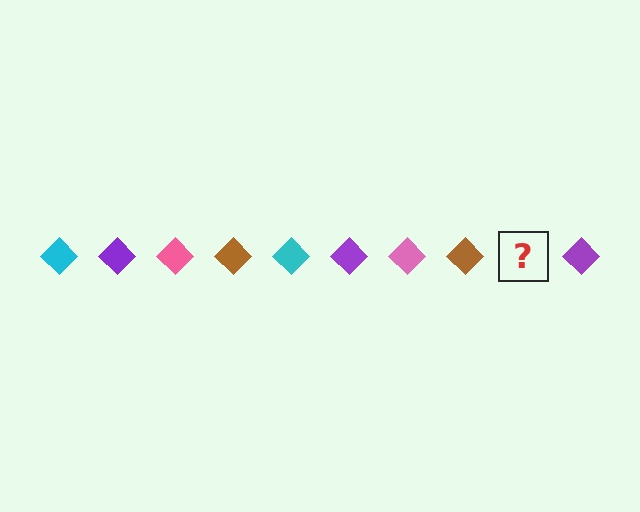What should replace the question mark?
The question mark should be replaced with a cyan diamond.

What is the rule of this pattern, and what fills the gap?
The rule is that the pattern cycles through cyan, purple, pink, brown diamonds. The gap should be filled with a cyan diamond.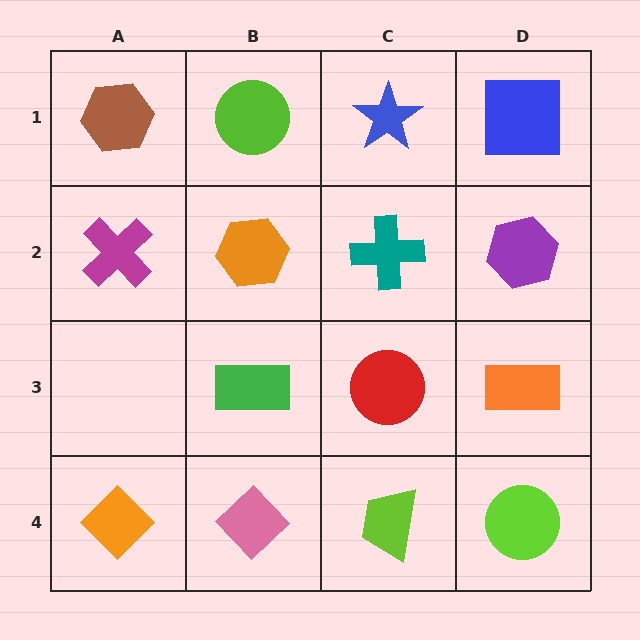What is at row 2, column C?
A teal cross.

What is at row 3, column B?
A green rectangle.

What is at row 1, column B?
A lime circle.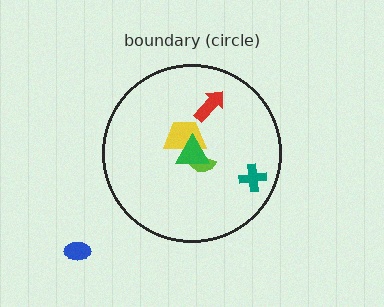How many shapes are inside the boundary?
5 inside, 1 outside.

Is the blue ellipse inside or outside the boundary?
Outside.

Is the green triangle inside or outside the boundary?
Inside.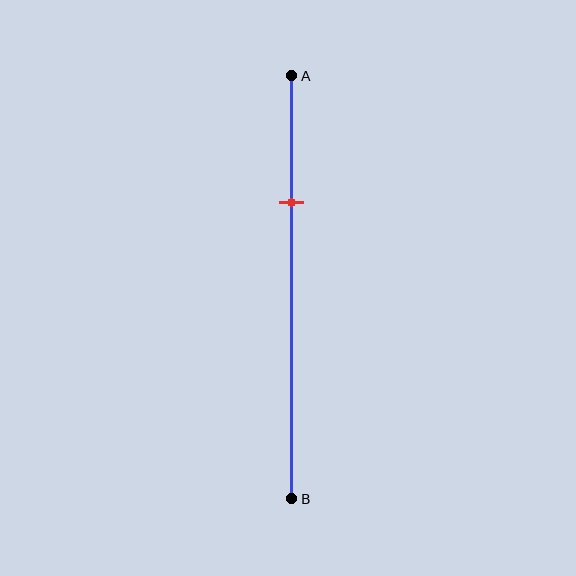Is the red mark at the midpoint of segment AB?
No, the mark is at about 30% from A, not at the 50% midpoint.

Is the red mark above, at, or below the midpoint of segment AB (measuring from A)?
The red mark is above the midpoint of segment AB.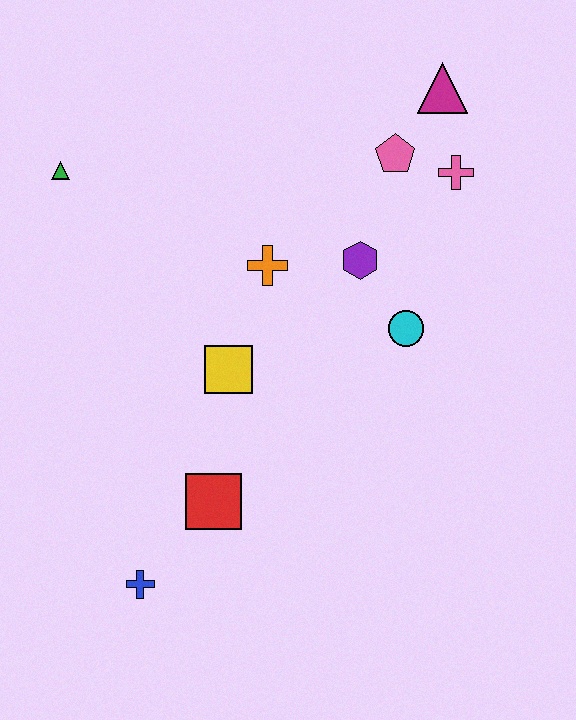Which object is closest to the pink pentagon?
The pink cross is closest to the pink pentagon.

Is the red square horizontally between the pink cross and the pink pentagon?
No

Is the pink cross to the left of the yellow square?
No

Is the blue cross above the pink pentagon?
No